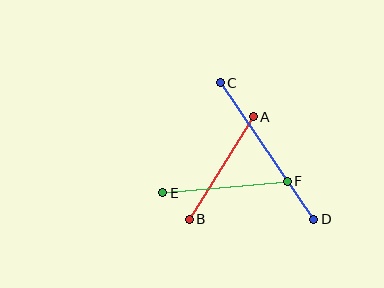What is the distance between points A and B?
The distance is approximately 121 pixels.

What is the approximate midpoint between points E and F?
The midpoint is at approximately (225, 187) pixels.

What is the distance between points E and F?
The distance is approximately 125 pixels.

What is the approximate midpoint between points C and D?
The midpoint is at approximately (267, 151) pixels.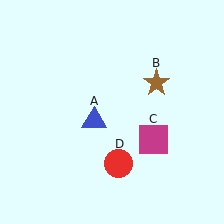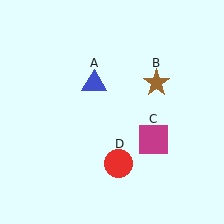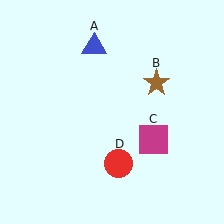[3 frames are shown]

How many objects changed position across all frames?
1 object changed position: blue triangle (object A).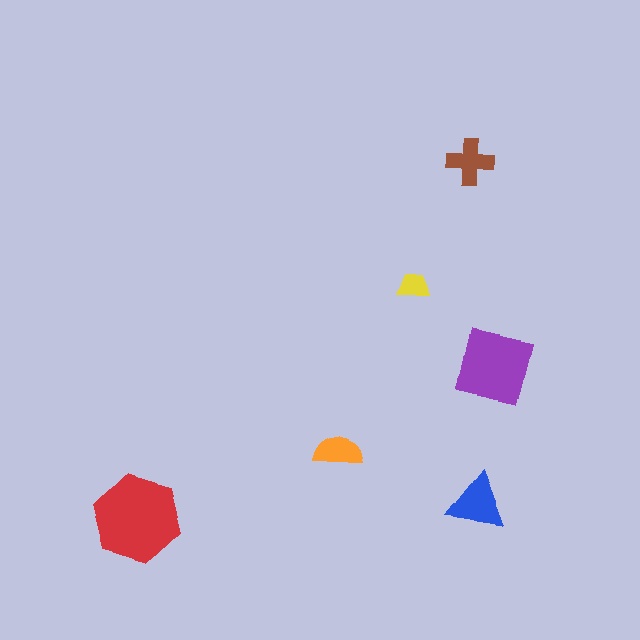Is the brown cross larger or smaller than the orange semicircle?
Larger.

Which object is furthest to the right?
The purple square is rightmost.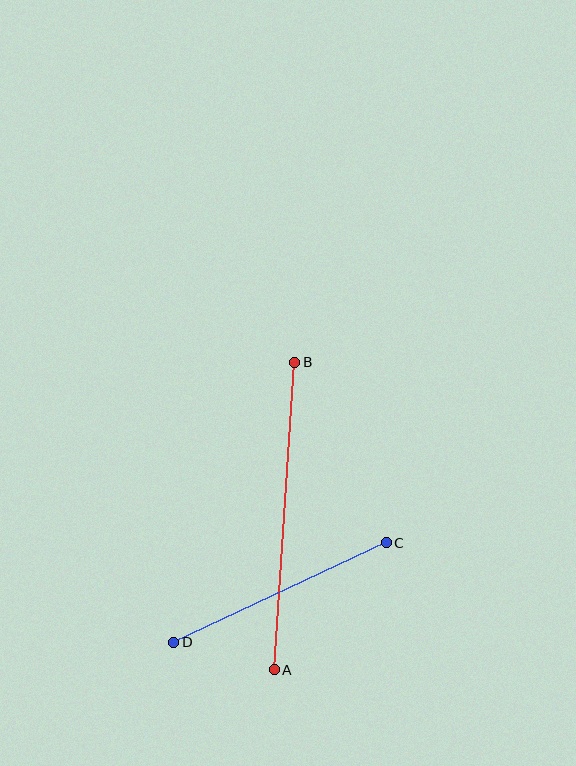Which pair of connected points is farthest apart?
Points A and B are farthest apart.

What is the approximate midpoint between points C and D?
The midpoint is at approximately (280, 592) pixels.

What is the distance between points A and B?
The distance is approximately 308 pixels.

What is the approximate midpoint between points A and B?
The midpoint is at approximately (285, 516) pixels.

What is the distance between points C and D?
The distance is approximately 235 pixels.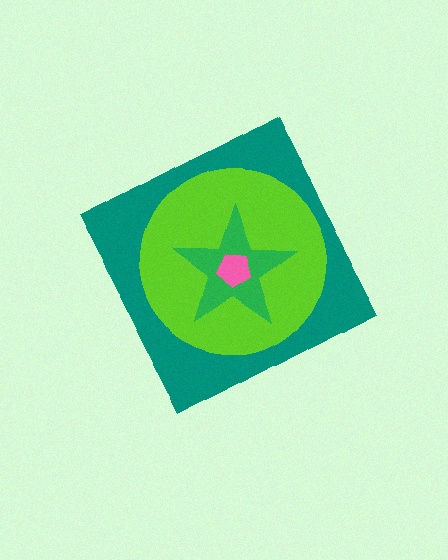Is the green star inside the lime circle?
Yes.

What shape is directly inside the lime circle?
The green star.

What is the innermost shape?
The pink pentagon.